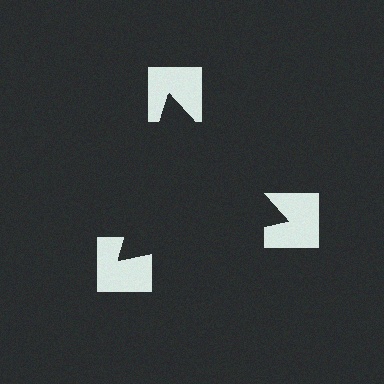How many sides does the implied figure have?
3 sides.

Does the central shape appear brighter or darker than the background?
It typically appears slightly darker than the background, even though no actual brightness change is drawn.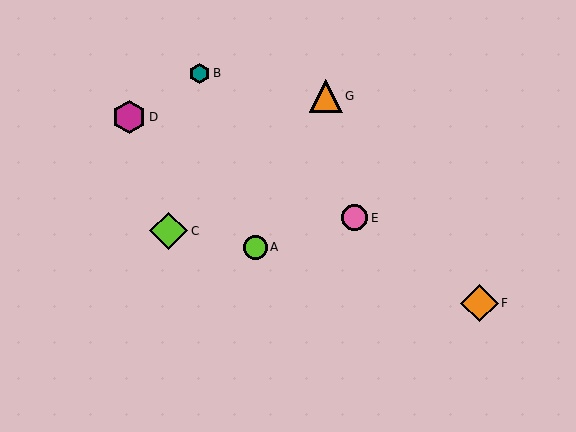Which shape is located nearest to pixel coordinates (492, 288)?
The orange diamond (labeled F) at (479, 303) is nearest to that location.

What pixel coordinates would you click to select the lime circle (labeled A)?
Click at (255, 247) to select the lime circle A.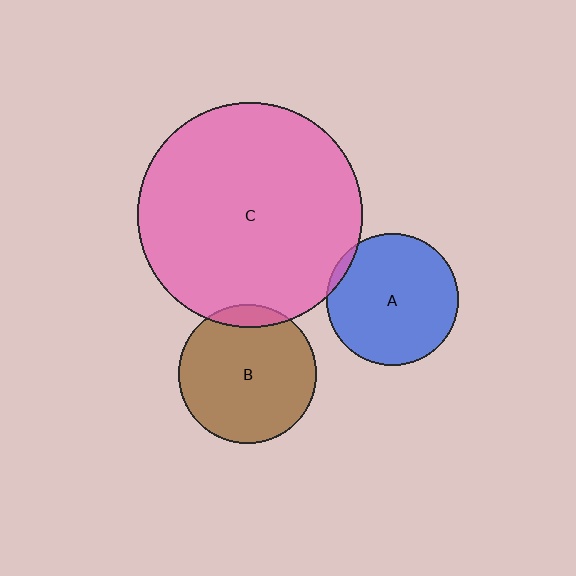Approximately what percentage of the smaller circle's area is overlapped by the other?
Approximately 10%.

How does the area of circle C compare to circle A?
Approximately 2.9 times.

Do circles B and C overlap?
Yes.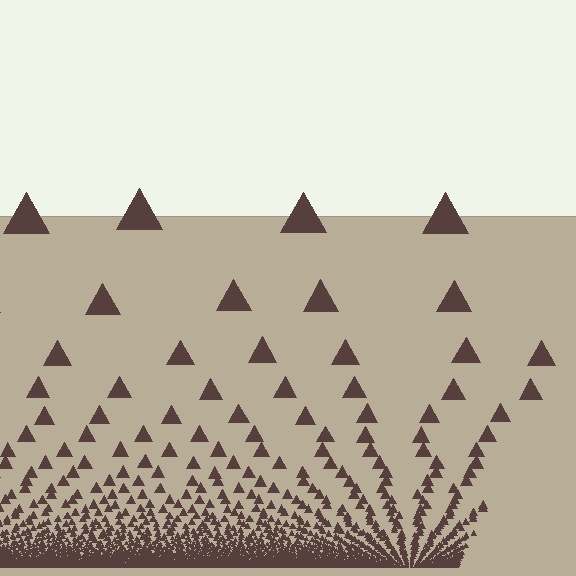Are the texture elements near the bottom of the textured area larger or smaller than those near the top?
Smaller. The gradient is inverted — elements near the bottom are smaller and denser.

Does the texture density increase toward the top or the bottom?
Density increases toward the bottom.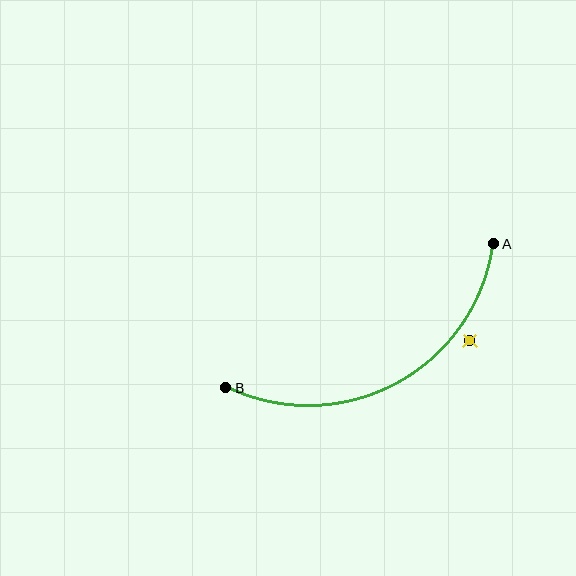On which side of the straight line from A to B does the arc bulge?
The arc bulges below the straight line connecting A and B.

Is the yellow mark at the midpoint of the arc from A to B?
No — the yellow mark does not lie on the arc at all. It sits slightly outside the curve.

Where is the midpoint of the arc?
The arc midpoint is the point on the curve farthest from the straight line joining A and B. It sits below that line.